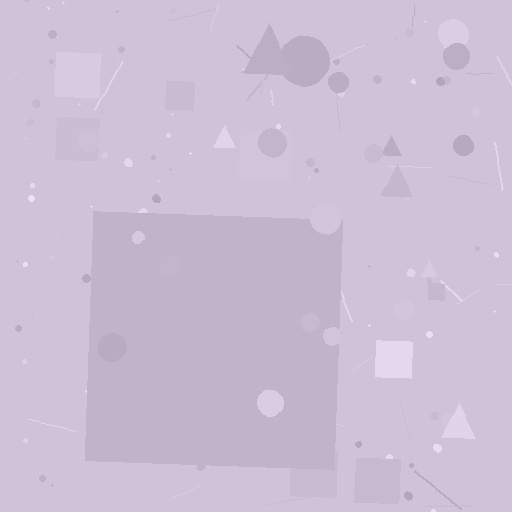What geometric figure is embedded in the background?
A square is embedded in the background.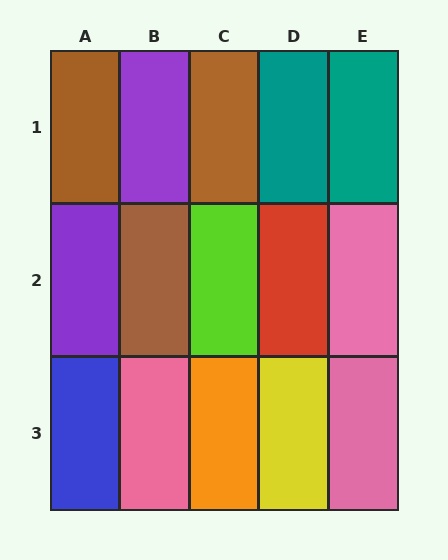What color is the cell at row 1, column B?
Purple.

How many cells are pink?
3 cells are pink.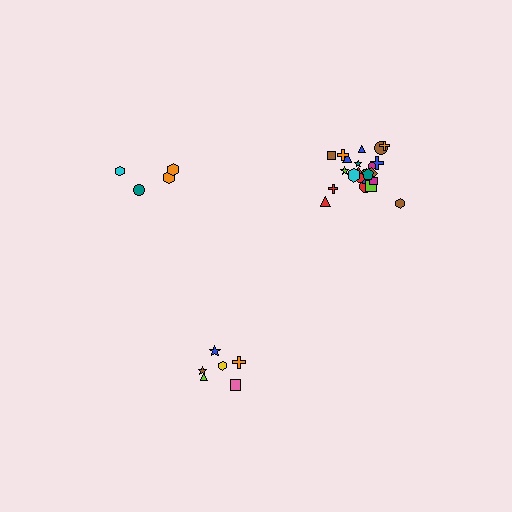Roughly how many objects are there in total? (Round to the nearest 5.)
Roughly 35 objects in total.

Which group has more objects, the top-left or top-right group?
The top-right group.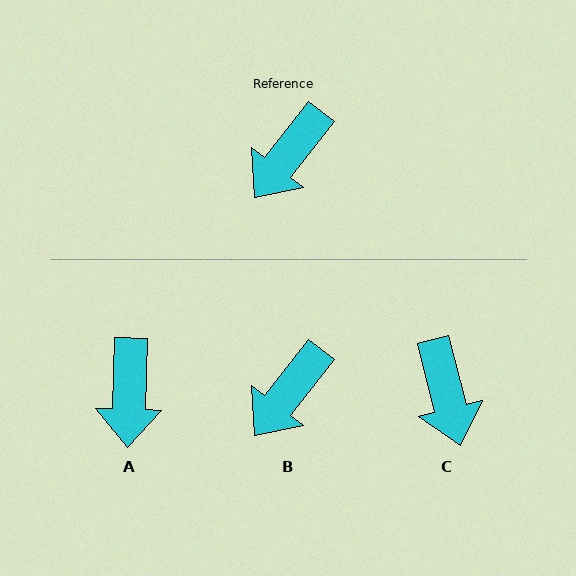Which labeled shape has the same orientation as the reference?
B.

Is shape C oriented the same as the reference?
No, it is off by about 53 degrees.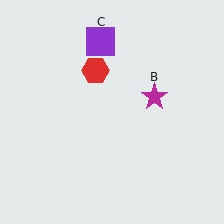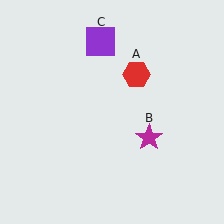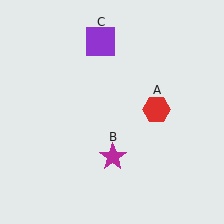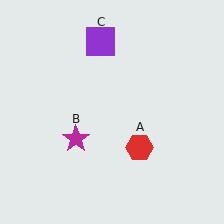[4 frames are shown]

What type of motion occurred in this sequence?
The red hexagon (object A), magenta star (object B) rotated clockwise around the center of the scene.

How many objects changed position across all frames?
2 objects changed position: red hexagon (object A), magenta star (object B).